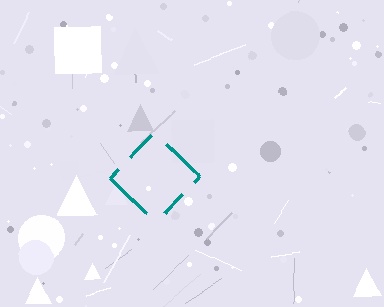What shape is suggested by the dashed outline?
The dashed outline suggests a diamond.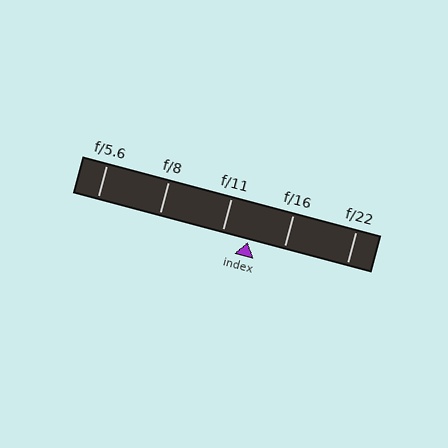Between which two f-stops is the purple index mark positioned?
The index mark is between f/11 and f/16.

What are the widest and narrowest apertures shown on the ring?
The widest aperture shown is f/5.6 and the narrowest is f/22.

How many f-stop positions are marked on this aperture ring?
There are 5 f-stop positions marked.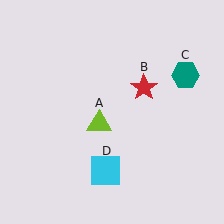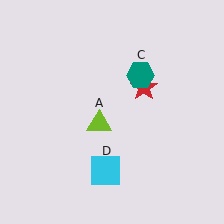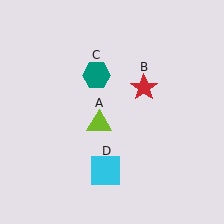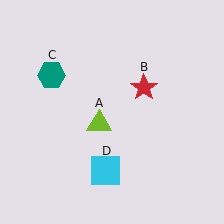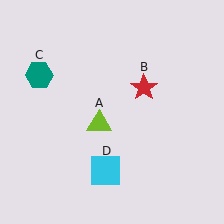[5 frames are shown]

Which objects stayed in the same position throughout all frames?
Lime triangle (object A) and red star (object B) and cyan square (object D) remained stationary.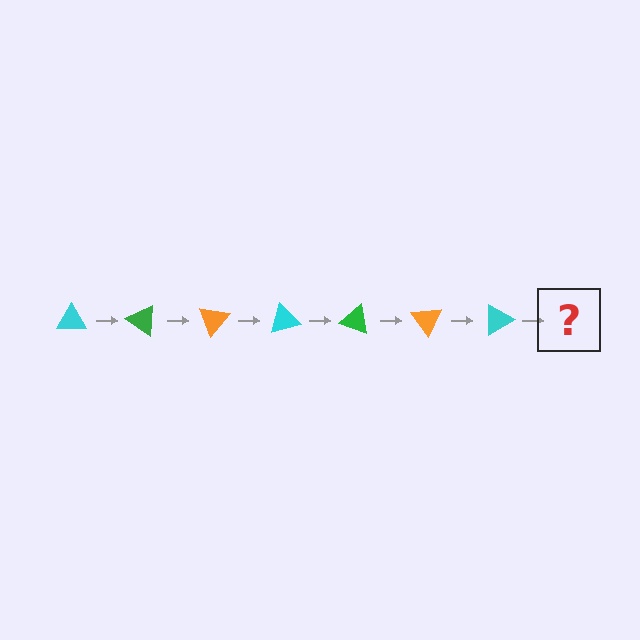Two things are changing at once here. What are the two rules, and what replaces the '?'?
The two rules are that it rotates 35 degrees each step and the color cycles through cyan, green, and orange. The '?' should be a green triangle, rotated 245 degrees from the start.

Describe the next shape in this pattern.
It should be a green triangle, rotated 245 degrees from the start.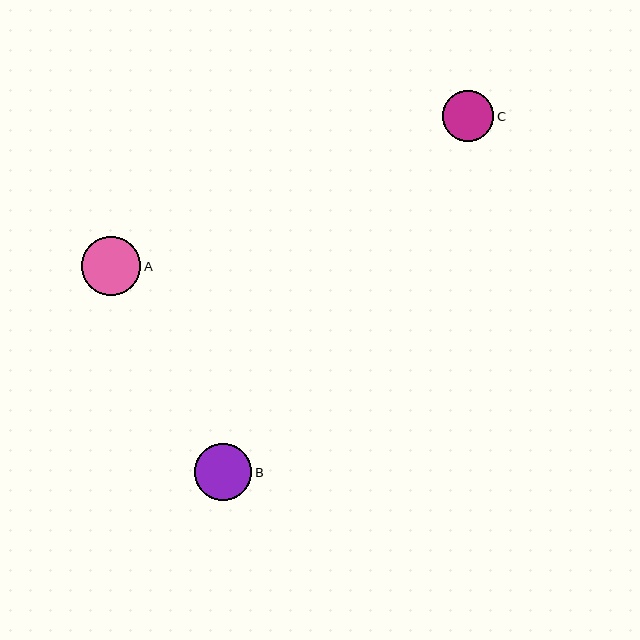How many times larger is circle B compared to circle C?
Circle B is approximately 1.1 times the size of circle C.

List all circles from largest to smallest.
From largest to smallest: A, B, C.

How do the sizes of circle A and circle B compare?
Circle A and circle B are approximately the same size.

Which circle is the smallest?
Circle C is the smallest with a size of approximately 51 pixels.